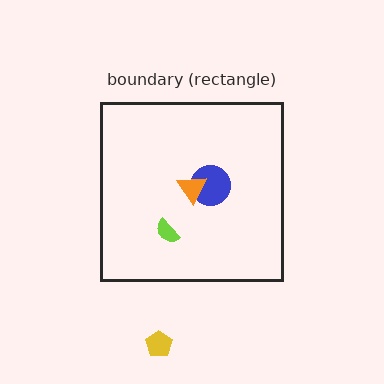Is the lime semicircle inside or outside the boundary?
Inside.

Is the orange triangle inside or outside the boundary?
Inside.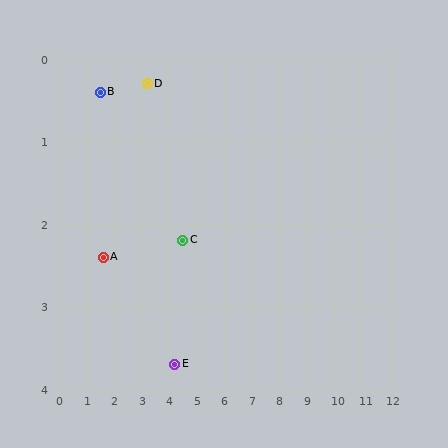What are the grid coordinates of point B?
Point B is at approximately (1.5, 0.4).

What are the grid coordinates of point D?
Point D is at approximately (3.2, 0.3).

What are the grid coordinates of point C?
Point C is at approximately (4.5, 2.2).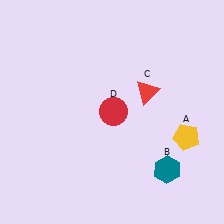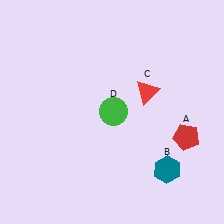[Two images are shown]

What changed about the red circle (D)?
In Image 1, D is red. In Image 2, it changed to green.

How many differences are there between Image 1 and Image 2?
There are 2 differences between the two images.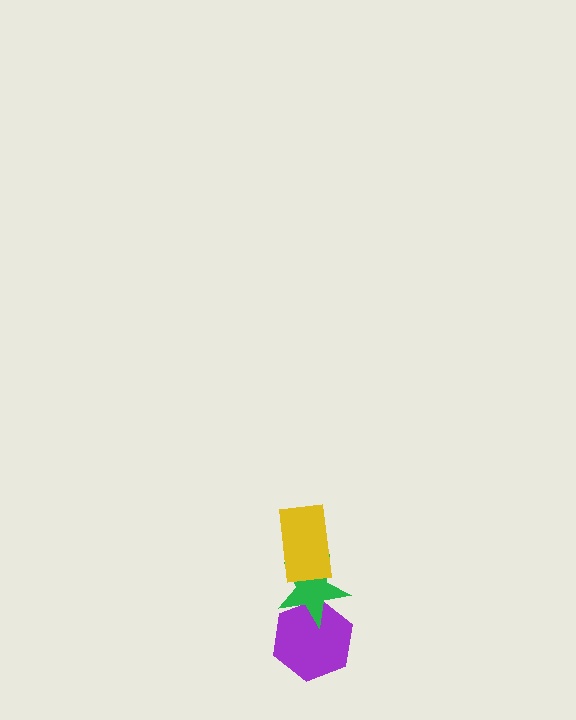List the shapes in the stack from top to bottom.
From top to bottom: the yellow rectangle, the green star, the purple hexagon.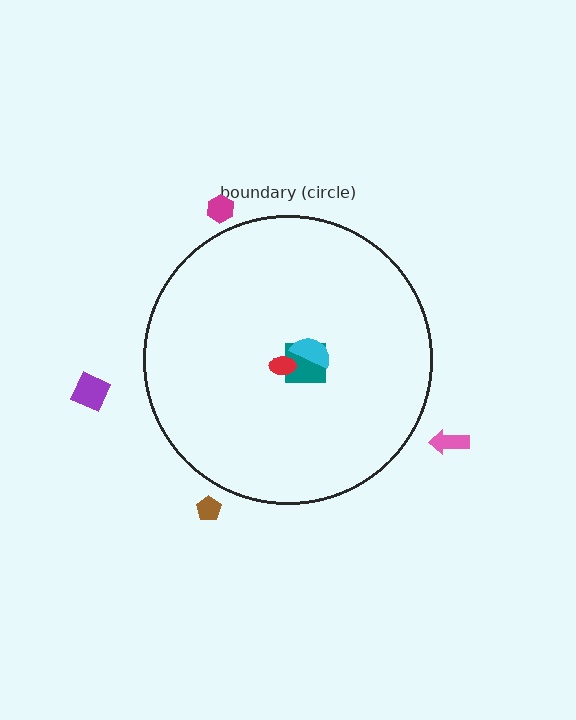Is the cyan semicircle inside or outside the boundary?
Inside.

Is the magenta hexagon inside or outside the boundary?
Outside.